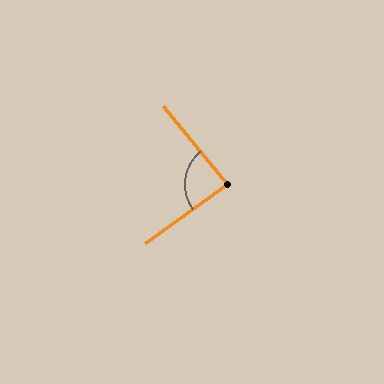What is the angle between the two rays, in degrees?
Approximately 86 degrees.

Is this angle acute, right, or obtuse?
It is approximately a right angle.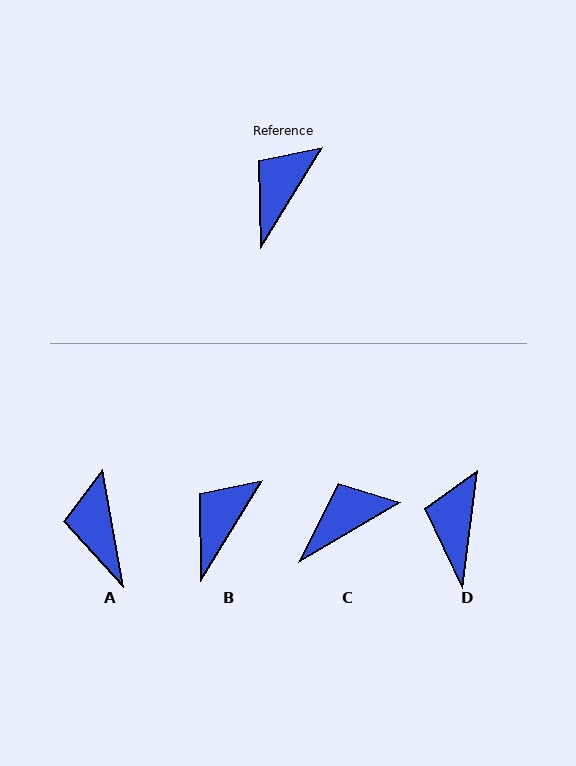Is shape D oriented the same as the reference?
No, it is off by about 24 degrees.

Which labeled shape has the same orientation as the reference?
B.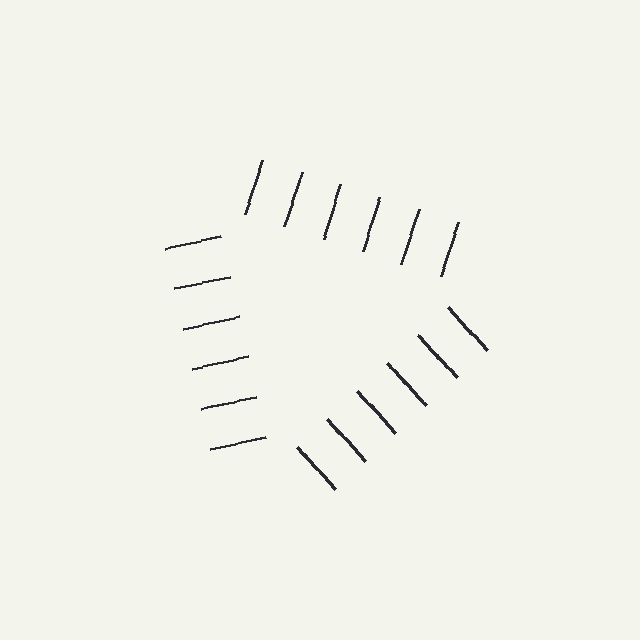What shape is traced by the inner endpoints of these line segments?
An illusory triangle — the line segments terminate on its edges but no continuous stroke is drawn.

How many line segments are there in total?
18 — 6 along each of the 3 edges.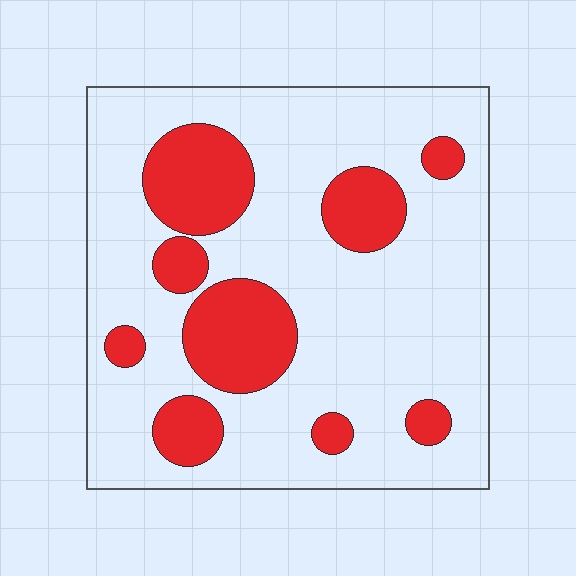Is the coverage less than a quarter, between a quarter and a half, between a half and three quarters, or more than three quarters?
Less than a quarter.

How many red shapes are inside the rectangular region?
9.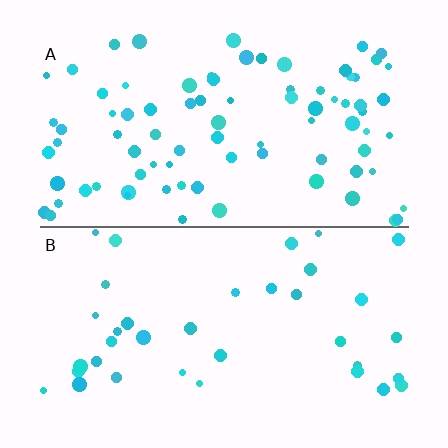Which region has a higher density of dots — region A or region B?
A (the top).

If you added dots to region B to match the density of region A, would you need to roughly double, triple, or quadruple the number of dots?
Approximately double.